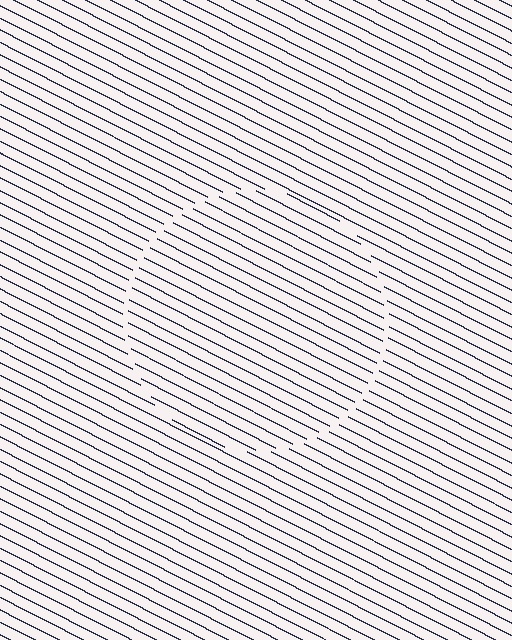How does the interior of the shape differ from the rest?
The interior of the shape contains the same grating, shifted by half a period — the contour is defined by the phase discontinuity where line-ends from the inner and outer gratings abut.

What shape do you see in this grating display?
An illusory circle. The interior of the shape contains the same grating, shifted by half a period — the contour is defined by the phase discontinuity where line-ends from the inner and outer gratings abut.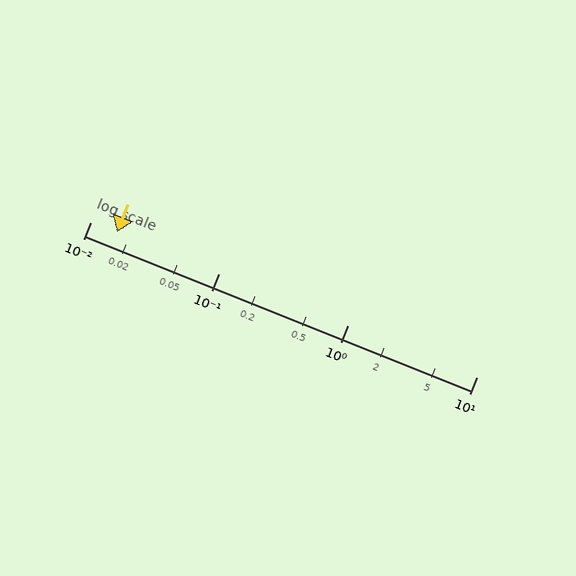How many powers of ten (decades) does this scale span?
The scale spans 3 decades, from 0.01 to 10.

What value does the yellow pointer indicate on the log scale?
The pointer indicates approximately 0.016.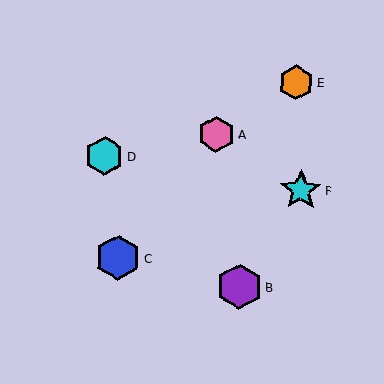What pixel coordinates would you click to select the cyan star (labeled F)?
Click at (301, 190) to select the cyan star F.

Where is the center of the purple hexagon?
The center of the purple hexagon is at (239, 287).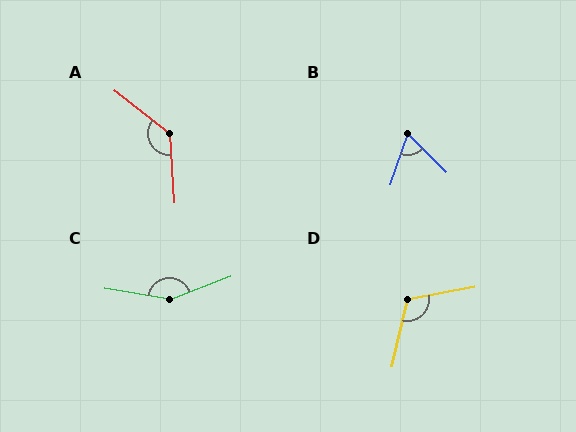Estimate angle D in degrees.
Approximately 113 degrees.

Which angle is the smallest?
B, at approximately 64 degrees.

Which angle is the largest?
C, at approximately 150 degrees.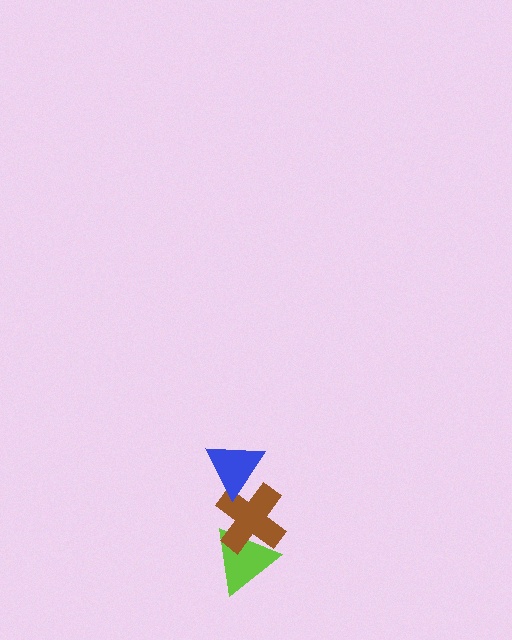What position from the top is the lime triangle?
The lime triangle is 3rd from the top.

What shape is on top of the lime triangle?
The brown cross is on top of the lime triangle.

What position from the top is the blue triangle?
The blue triangle is 1st from the top.